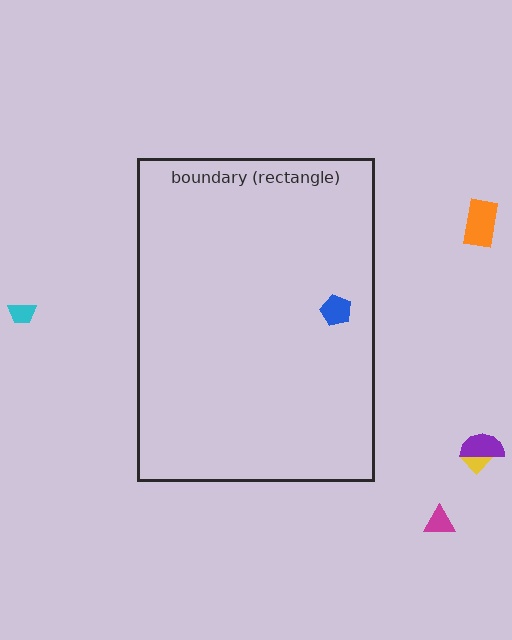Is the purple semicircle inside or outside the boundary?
Outside.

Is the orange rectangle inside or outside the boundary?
Outside.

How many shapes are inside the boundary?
1 inside, 5 outside.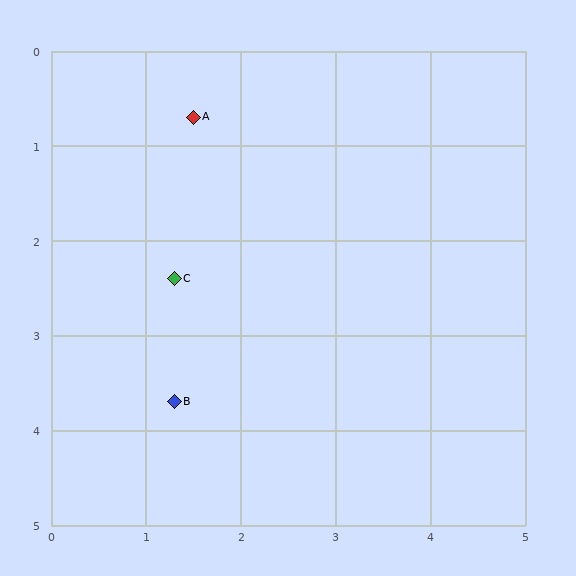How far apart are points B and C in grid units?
Points B and C are about 1.3 grid units apart.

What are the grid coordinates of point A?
Point A is at approximately (1.5, 0.7).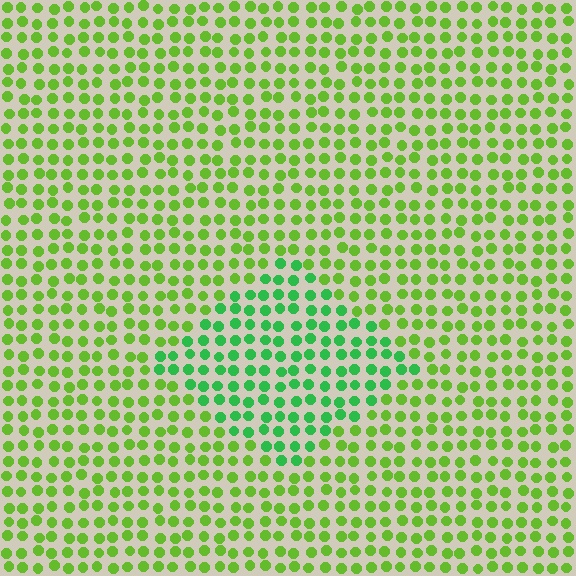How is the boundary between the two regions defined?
The boundary is defined purely by a slight shift in hue (about 35 degrees). Spacing, size, and orientation are identical on both sides.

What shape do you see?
I see a diamond.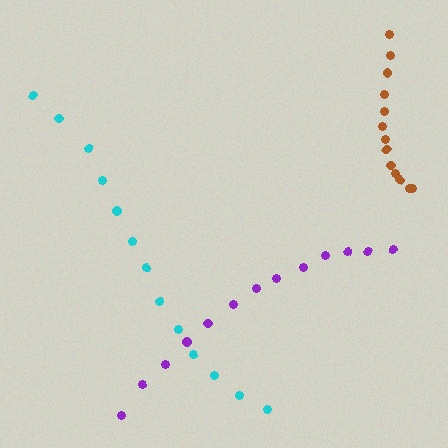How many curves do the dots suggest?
There are 3 distinct paths.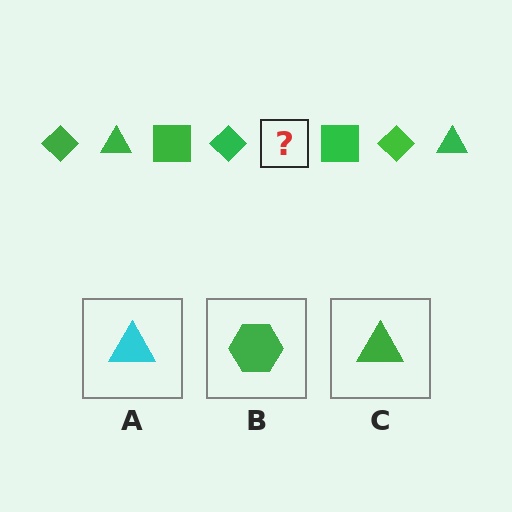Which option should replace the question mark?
Option C.